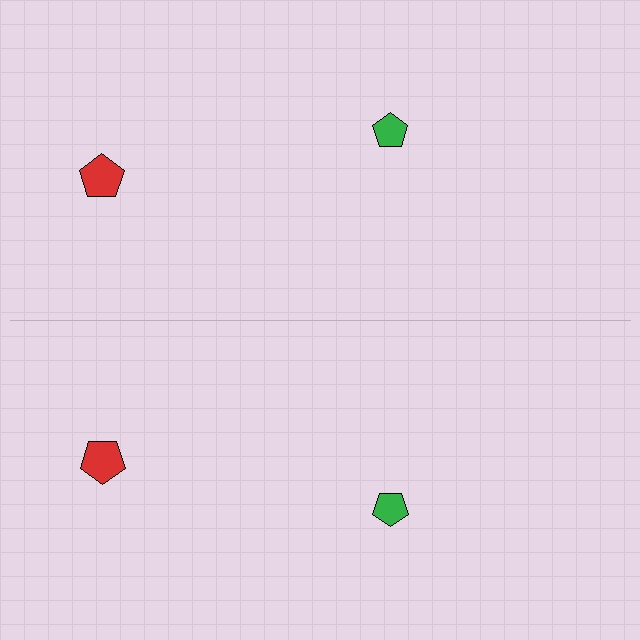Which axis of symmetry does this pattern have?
The pattern has a horizontal axis of symmetry running through the center of the image.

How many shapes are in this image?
There are 4 shapes in this image.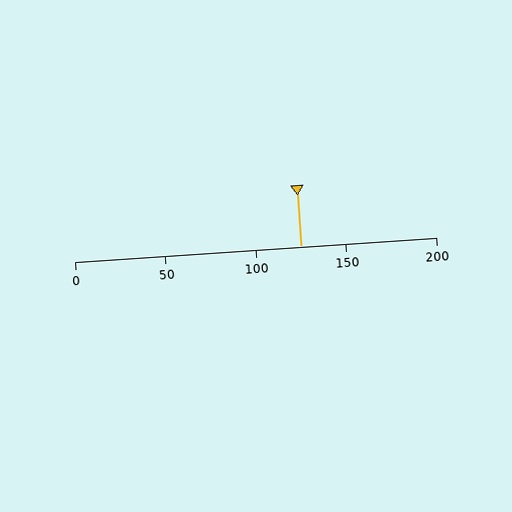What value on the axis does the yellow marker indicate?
The marker indicates approximately 125.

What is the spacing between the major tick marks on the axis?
The major ticks are spaced 50 apart.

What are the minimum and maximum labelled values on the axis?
The axis runs from 0 to 200.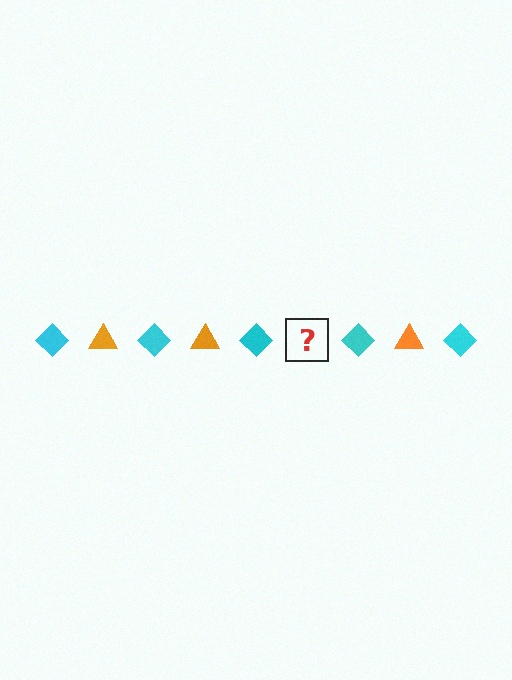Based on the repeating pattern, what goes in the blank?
The blank should be an orange triangle.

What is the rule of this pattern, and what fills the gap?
The rule is that the pattern alternates between cyan diamond and orange triangle. The gap should be filled with an orange triangle.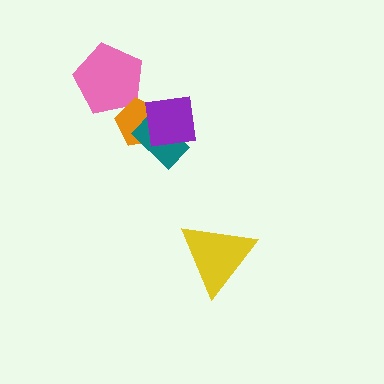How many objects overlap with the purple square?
2 objects overlap with the purple square.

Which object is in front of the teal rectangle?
The purple square is in front of the teal rectangle.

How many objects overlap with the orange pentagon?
3 objects overlap with the orange pentagon.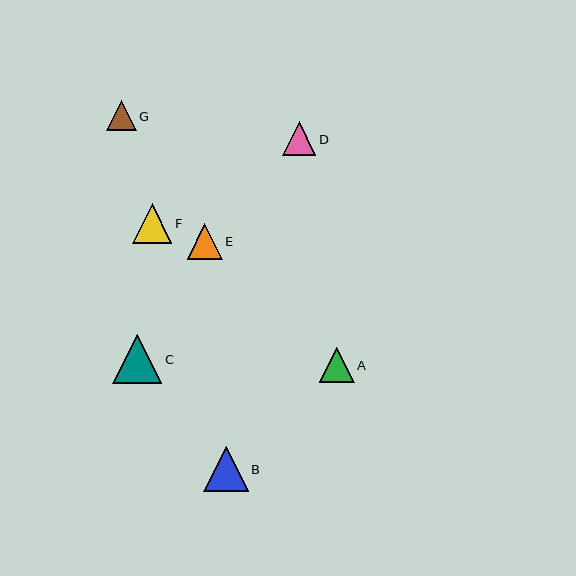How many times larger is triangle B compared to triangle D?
Triangle B is approximately 1.3 times the size of triangle D.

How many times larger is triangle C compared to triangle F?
Triangle C is approximately 1.3 times the size of triangle F.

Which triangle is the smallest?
Triangle G is the smallest with a size of approximately 30 pixels.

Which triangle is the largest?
Triangle C is the largest with a size of approximately 49 pixels.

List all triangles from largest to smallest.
From largest to smallest: C, B, F, E, A, D, G.